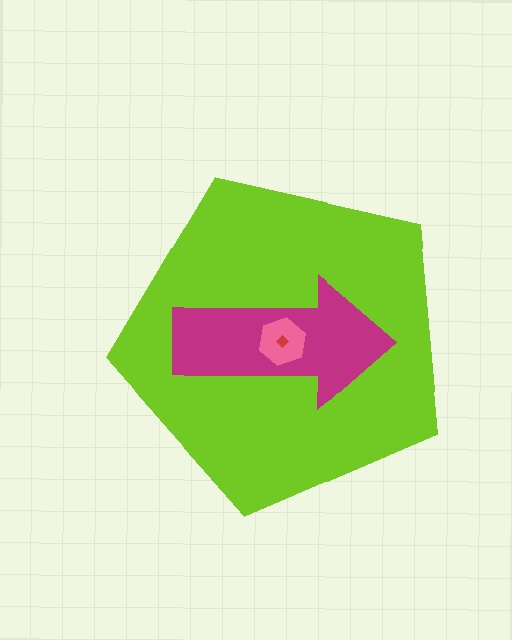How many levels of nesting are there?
4.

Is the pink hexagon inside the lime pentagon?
Yes.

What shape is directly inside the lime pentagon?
The magenta arrow.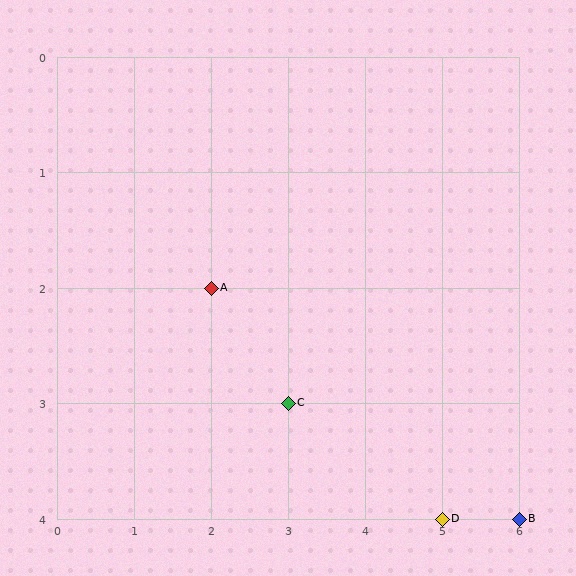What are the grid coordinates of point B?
Point B is at grid coordinates (6, 4).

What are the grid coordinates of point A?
Point A is at grid coordinates (2, 2).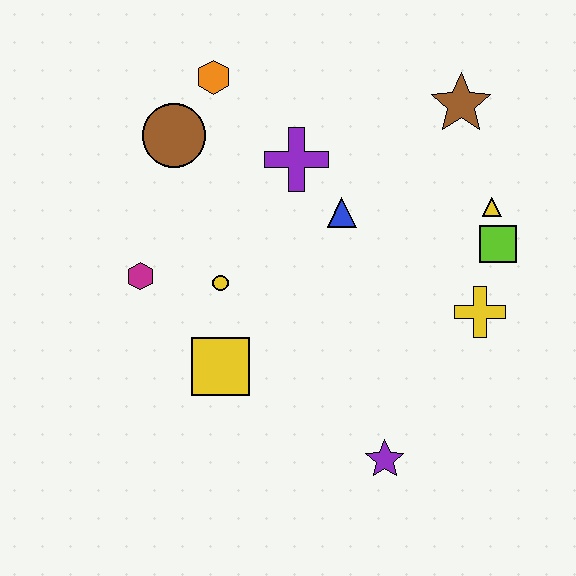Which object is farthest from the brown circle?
The purple star is farthest from the brown circle.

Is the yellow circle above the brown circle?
No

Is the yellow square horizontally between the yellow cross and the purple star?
No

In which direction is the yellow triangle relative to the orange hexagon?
The yellow triangle is to the right of the orange hexagon.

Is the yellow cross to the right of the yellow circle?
Yes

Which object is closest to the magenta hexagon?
The yellow circle is closest to the magenta hexagon.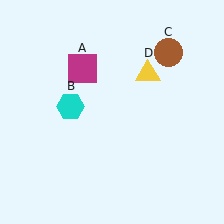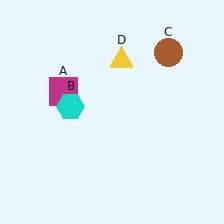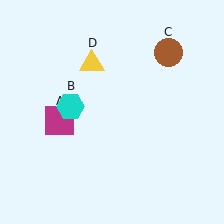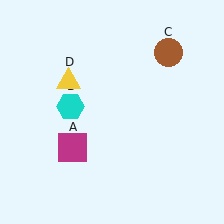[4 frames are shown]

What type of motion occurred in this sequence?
The magenta square (object A), yellow triangle (object D) rotated counterclockwise around the center of the scene.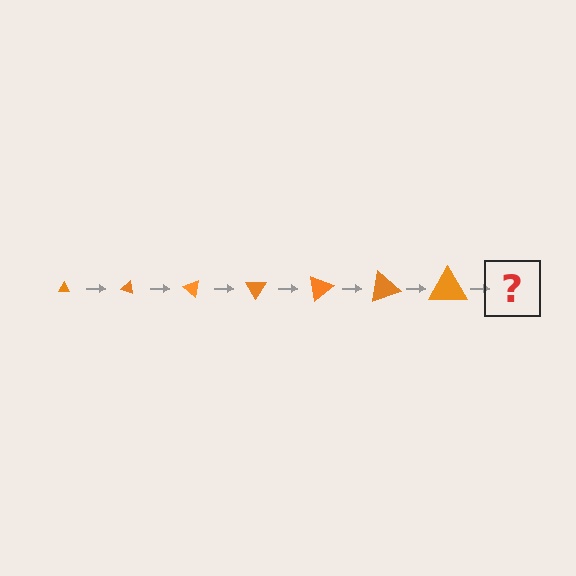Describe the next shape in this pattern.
It should be a triangle, larger than the previous one and rotated 140 degrees from the start.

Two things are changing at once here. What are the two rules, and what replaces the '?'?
The two rules are that the triangle grows larger each step and it rotates 20 degrees each step. The '?' should be a triangle, larger than the previous one and rotated 140 degrees from the start.